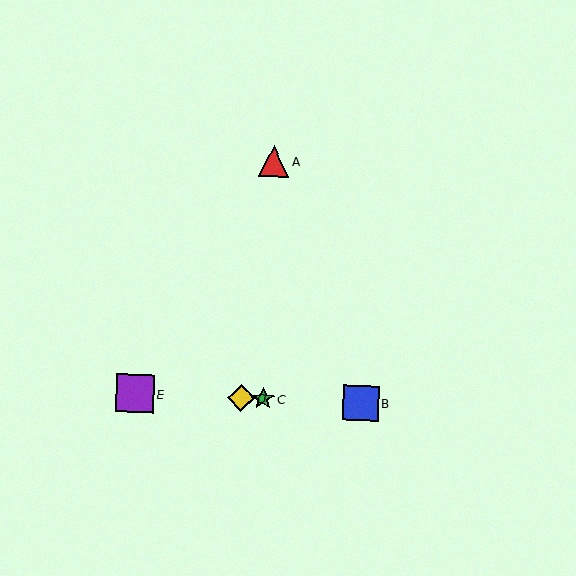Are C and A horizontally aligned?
No, C is at y≈399 and A is at y≈161.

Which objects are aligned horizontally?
Objects B, C, D, E are aligned horizontally.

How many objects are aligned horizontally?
4 objects (B, C, D, E) are aligned horizontally.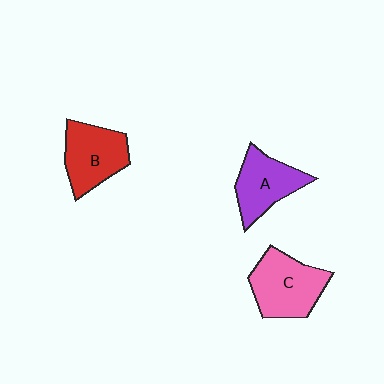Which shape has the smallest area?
Shape A (purple).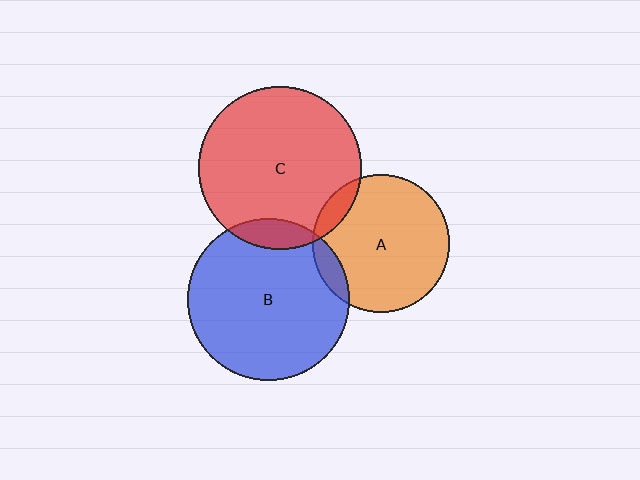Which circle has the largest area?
Circle C (red).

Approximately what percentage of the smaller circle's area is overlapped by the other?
Approximately 10%.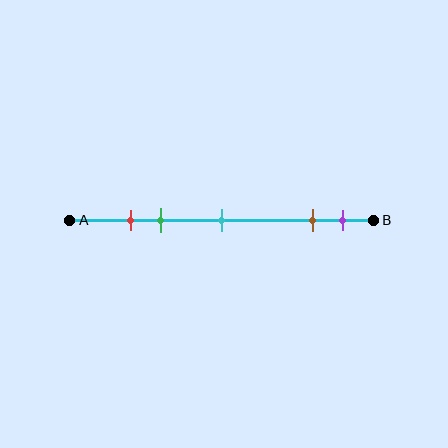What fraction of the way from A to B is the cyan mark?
The cyan mark is approximately 50% (0.5) of the way from A to B.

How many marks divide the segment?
There are 5 marks dividing the segment.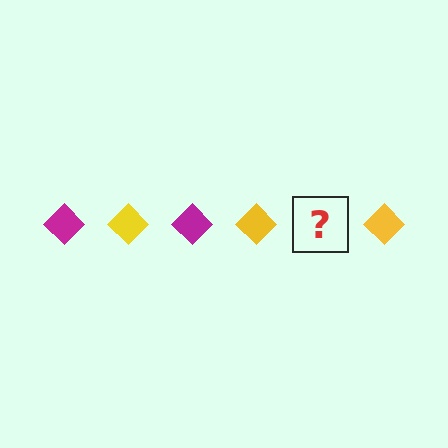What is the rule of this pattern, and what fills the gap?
The rule is that the pattern cycles through magenta, yellow diamonds. The gap should be filled with a magenta diamond.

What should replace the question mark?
The question mark should be replaced with a magenta diamond.